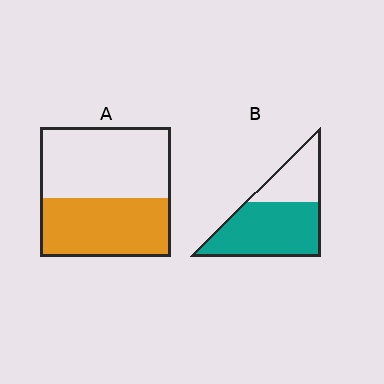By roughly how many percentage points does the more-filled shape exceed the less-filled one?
By roughly 20 percentage points (B over A).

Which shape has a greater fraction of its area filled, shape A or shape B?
Shape B.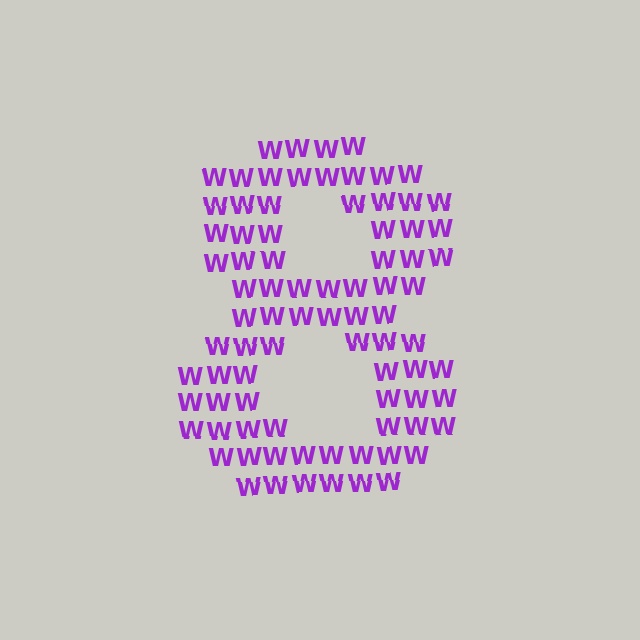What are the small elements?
The small elements are letter W's.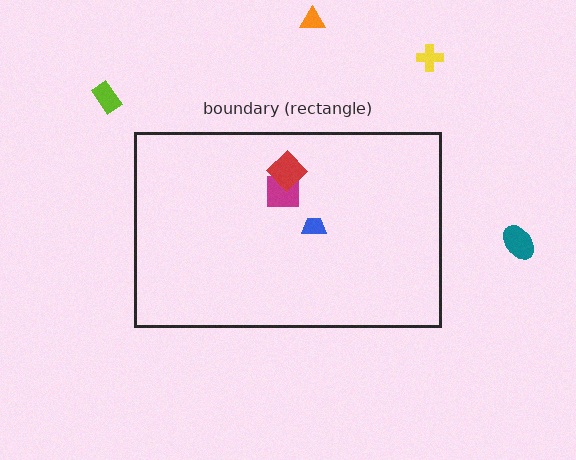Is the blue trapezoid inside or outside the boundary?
Inside.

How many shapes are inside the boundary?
3 inside, 4 outside.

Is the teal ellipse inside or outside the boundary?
Outside.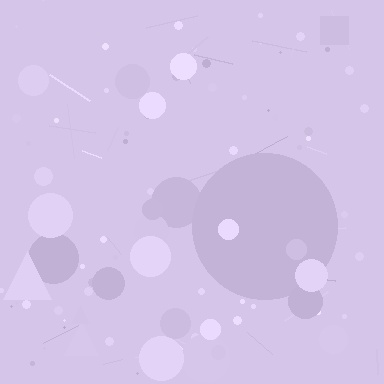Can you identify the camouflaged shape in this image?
The camouflaged shape is a circle.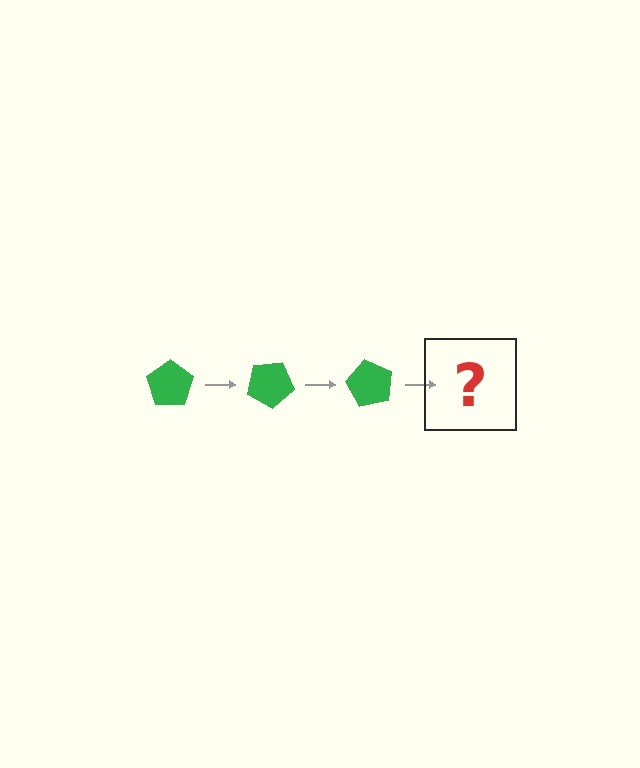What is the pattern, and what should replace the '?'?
The pattern is that the pentagon rotates 30 degrees each step. The '?' should be a green pentagon rotated 90 degrees.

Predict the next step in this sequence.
The next step is a green pentagon rotated 90 degrees.